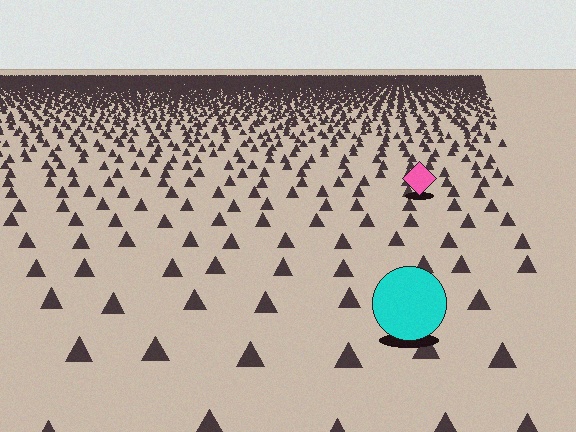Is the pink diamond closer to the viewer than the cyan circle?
No. The cyan circle is closer — you can tell from the texture gradient: the ground texture is coarser near it.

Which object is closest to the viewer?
The cyan circle is closest. The texture marks near it are larger and more spread out.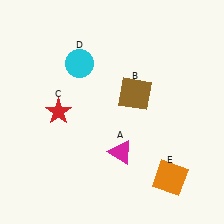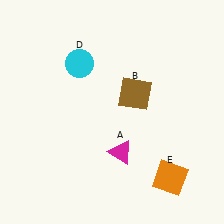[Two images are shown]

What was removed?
The red star (C) was removed in Image 2.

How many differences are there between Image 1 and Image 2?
There is 1 difference between the two images.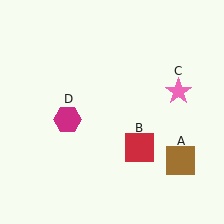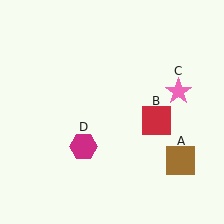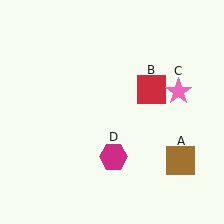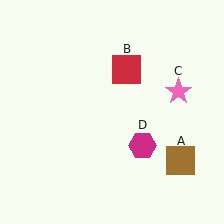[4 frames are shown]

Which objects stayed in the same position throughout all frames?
Brown square (object A) and pink star (object C) remained stationary.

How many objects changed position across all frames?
2 objects changed position: red square (object B), magenta hexagon (object D).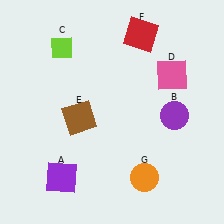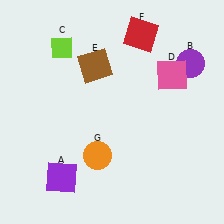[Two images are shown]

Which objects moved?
The objects that moved are: the purple circle (B), the brown square (E), the orange circle (G).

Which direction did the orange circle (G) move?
The orange circle (G) moved left.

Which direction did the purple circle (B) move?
The purple circle (B) moved up.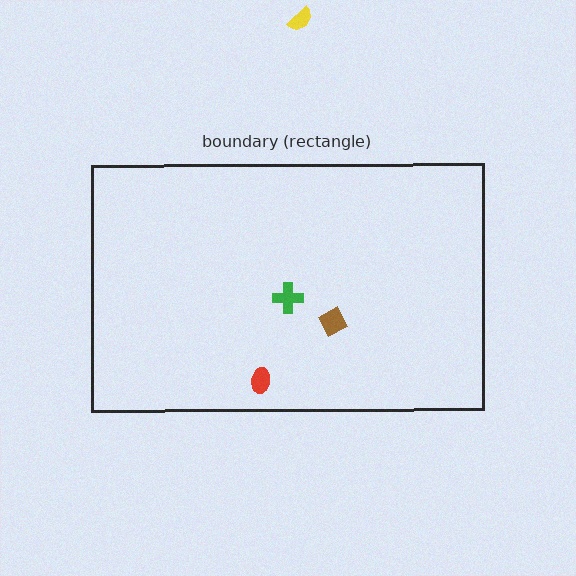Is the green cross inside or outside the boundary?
Inside.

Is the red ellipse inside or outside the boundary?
Inside.